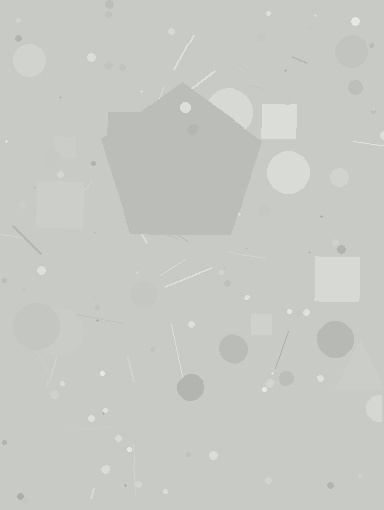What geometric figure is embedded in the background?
A pentagon is embedded in the background.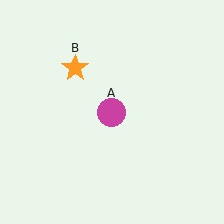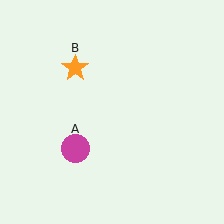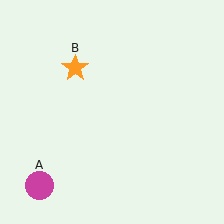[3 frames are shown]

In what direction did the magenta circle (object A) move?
The magenta circle (object A) moved down and to the left.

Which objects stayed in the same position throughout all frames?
Orange star (object B) remained stationary.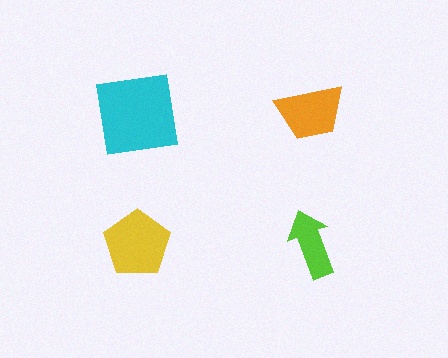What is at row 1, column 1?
A cyan square.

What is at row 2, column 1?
A yellow pentagon.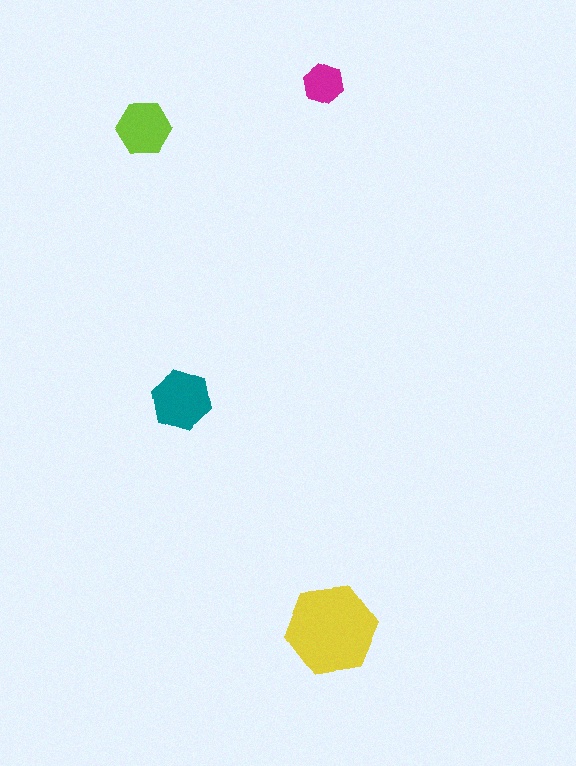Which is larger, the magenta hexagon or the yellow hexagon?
The yellow one.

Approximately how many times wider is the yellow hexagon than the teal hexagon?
About 1.5 times wider.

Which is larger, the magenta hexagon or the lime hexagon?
The lime one.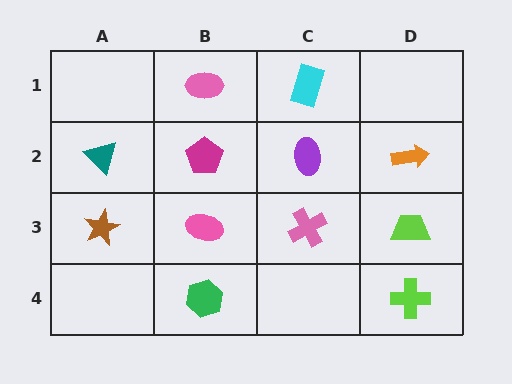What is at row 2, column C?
A purple ellipse.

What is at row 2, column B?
A magenta pentagon.